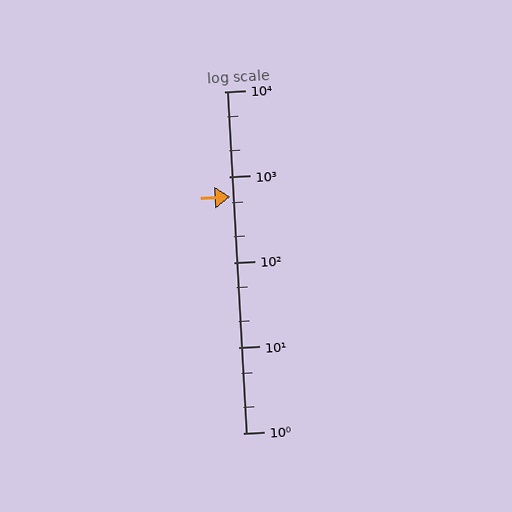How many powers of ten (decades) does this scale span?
The scale spans 4 decades, from 1 to 10000.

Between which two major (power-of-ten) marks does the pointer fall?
The pointer is between 100 and 1000.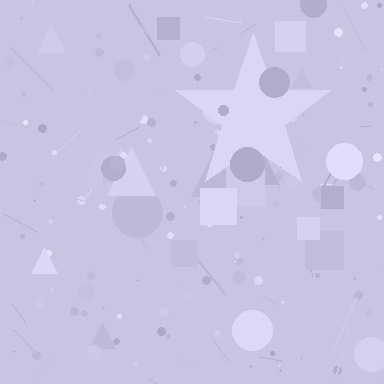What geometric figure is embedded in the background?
A star is embedded in the background.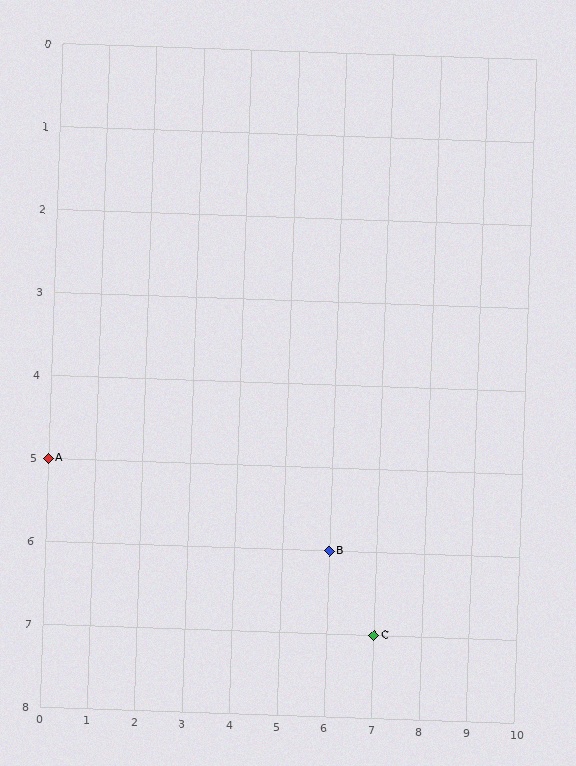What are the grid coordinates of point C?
Point C is at grid coordinates (7, 7).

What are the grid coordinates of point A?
Point A is at grid coordinates (0, 5).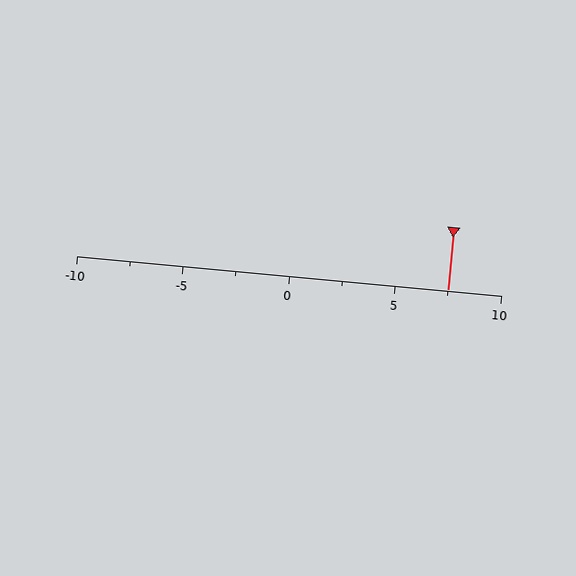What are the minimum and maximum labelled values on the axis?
The axis runs from -10 to 10.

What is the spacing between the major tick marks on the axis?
The major ticks are spaced 5 apart.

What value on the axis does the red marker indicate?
The marker indicates approximately 7.5.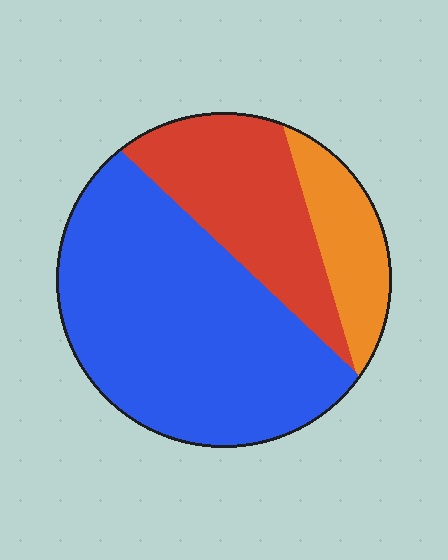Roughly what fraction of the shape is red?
Red covers 27% of the shape.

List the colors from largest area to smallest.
From largest to smallest: blue, red, orange.